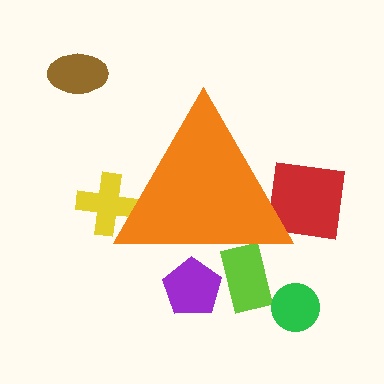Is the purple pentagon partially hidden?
Yes, the purple pentagon is partially hidden behind the orange triangle.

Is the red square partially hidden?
Yes, the red square is partially hidden behind the orange triangle.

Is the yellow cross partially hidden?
Yes, the yellow cross is partially hidden behind the orange triangle.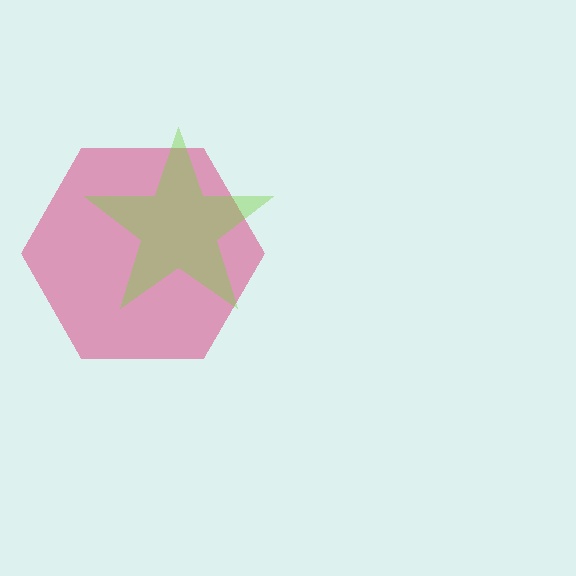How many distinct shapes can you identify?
There are 2 distinct shapes: a pink hexagon, a lime star.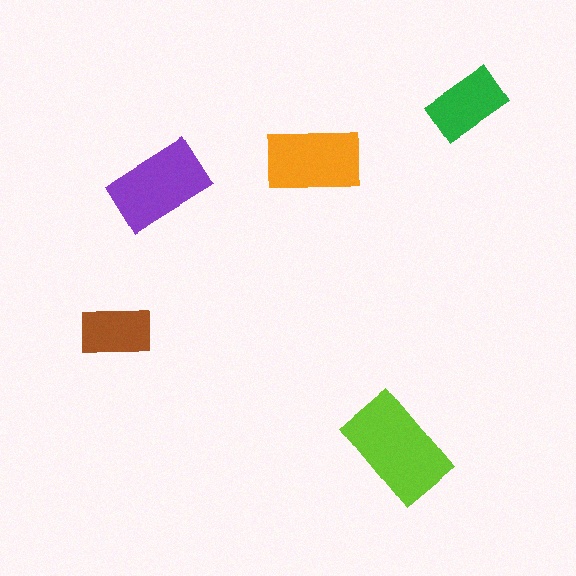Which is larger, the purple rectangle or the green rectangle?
The purple one.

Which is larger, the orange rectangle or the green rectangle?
The orange one.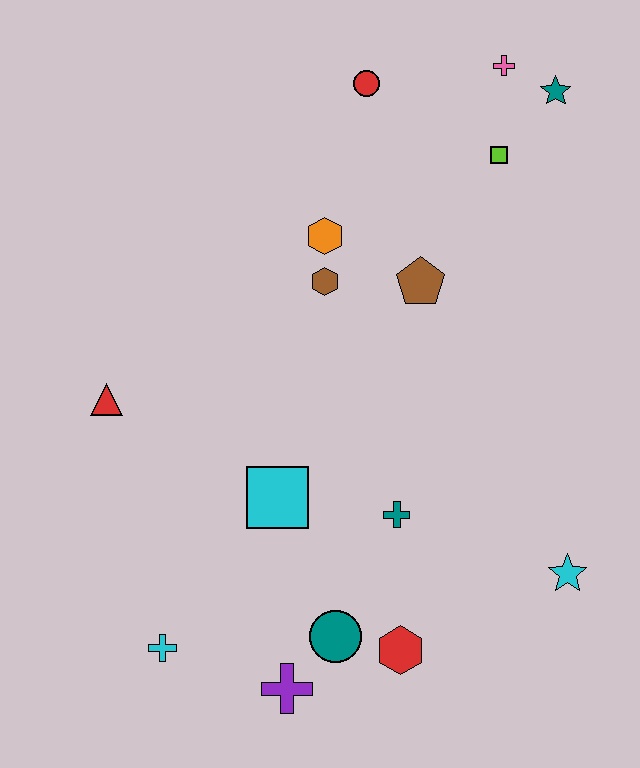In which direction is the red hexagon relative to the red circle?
The red hexagon is below the red circle.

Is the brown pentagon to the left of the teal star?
Yes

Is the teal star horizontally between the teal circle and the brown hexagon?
No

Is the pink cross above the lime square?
Yes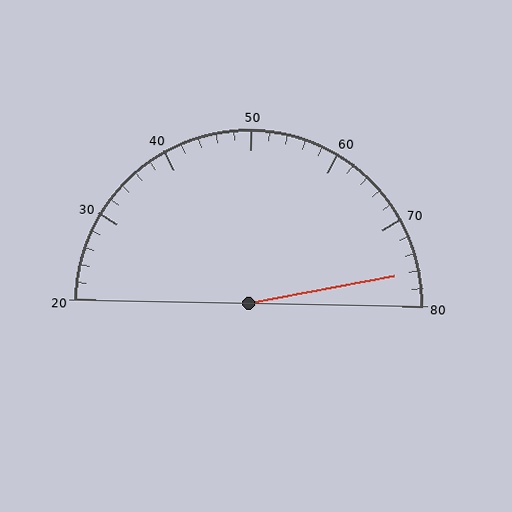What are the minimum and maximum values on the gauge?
The gauge ranges from 20 to 80.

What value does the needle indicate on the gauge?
The needle indicates approximately 76.